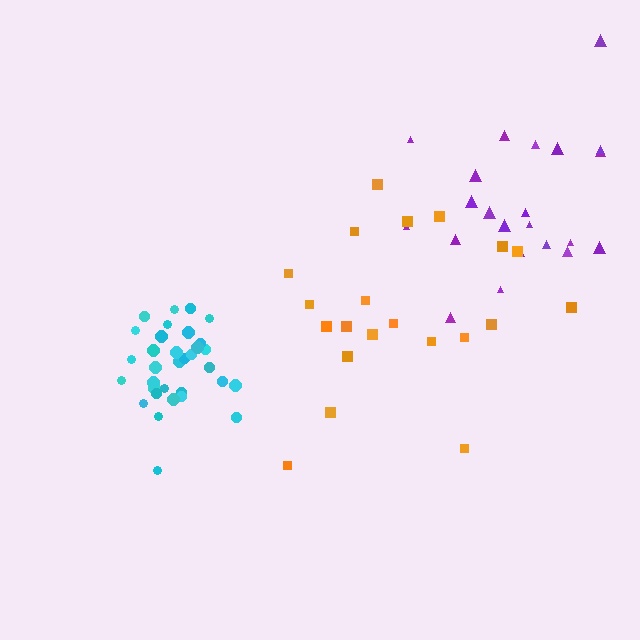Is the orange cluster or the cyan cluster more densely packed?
Cyan.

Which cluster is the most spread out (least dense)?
Purple.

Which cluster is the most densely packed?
Cyan.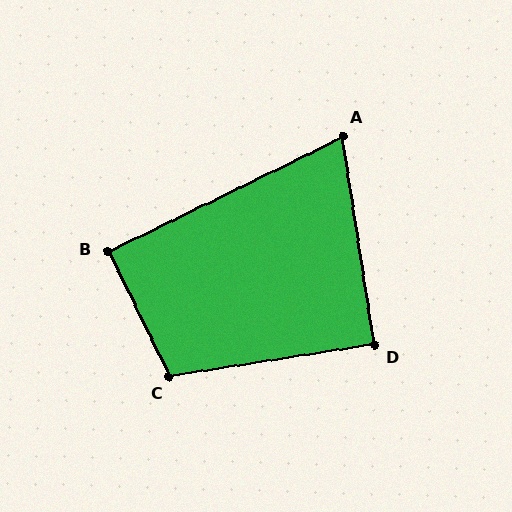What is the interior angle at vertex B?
Approximately 90 degrees (approximately right).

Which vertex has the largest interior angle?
C, at approximately 107 degrees.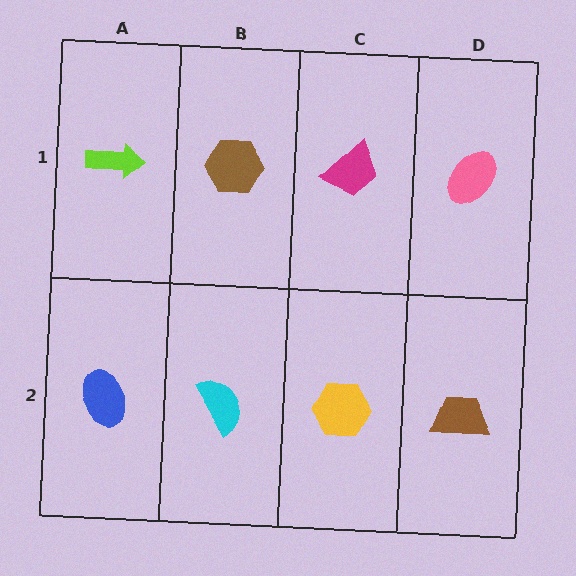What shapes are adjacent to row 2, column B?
A brown hexagon (row 1, column B), a blue ellipse (row 2, column A), a yellow hexagon (row 2, column C).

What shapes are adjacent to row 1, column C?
A yellow hexagon (row 2, column C), a brown hexagon (row 1, column B), a pink ellipse (row 1, column D).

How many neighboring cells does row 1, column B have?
3.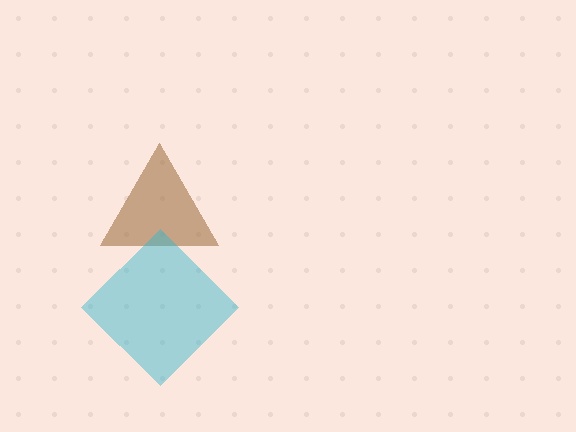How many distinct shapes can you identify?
There are 2 distinct shapes: a brown triangle, a cyan diamond.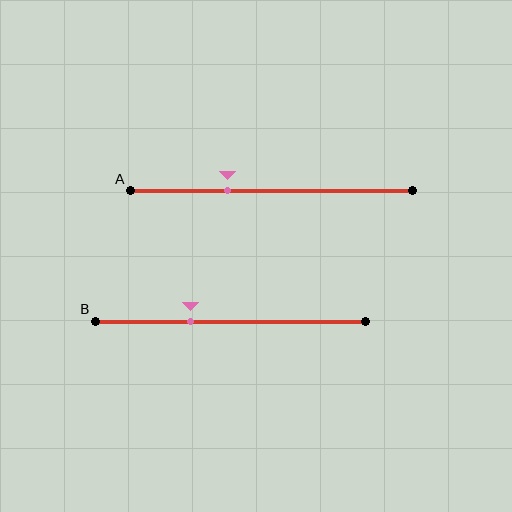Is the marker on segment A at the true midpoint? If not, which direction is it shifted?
No, the marker on segment A is shifted to the left by about 16% of the segment length.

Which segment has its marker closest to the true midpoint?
Segment B has its marker closest to the true midpoint.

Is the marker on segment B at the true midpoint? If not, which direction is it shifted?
No, the marker on segment B is shifted to the left by about 15% of the segment length.